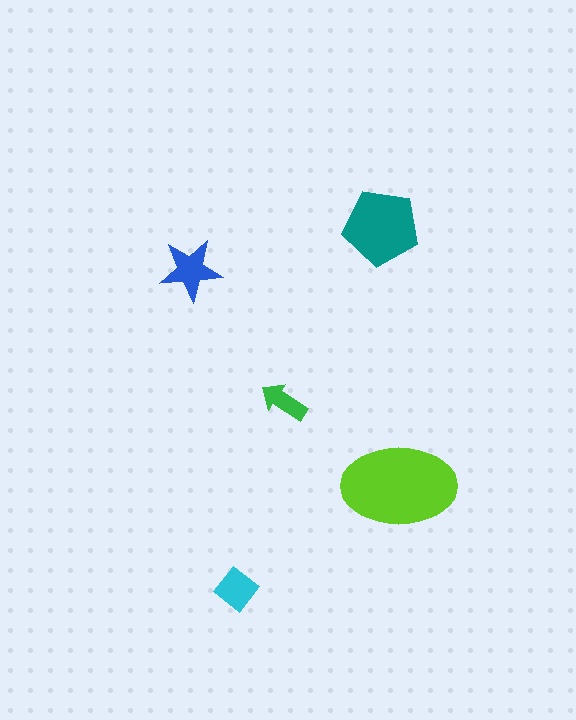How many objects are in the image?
There are 5 objects in the image.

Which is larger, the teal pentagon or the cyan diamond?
The teal pentagon.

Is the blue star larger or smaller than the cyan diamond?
Larger.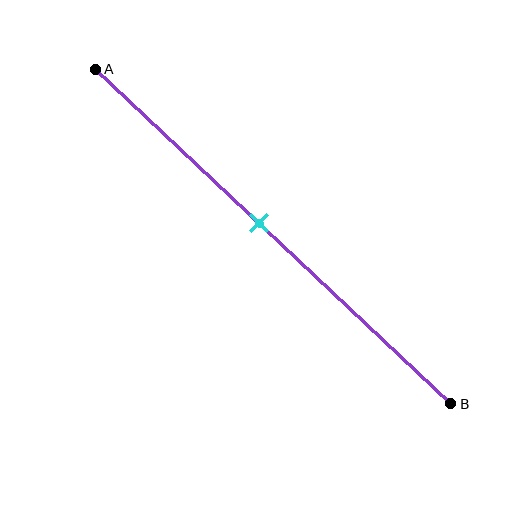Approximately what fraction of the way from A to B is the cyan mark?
The cyan mark is approximately 45% of the way from A to B.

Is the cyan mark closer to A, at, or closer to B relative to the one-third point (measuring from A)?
The cyan mark is closer to point B than the one-third point of segment AB.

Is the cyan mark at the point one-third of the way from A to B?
No, the mark is at about 45% from A, not at the 33% one-third point.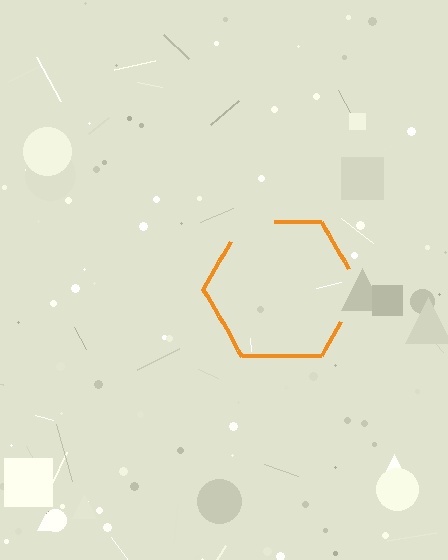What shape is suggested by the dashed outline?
The dashed outline suggests a hexagon.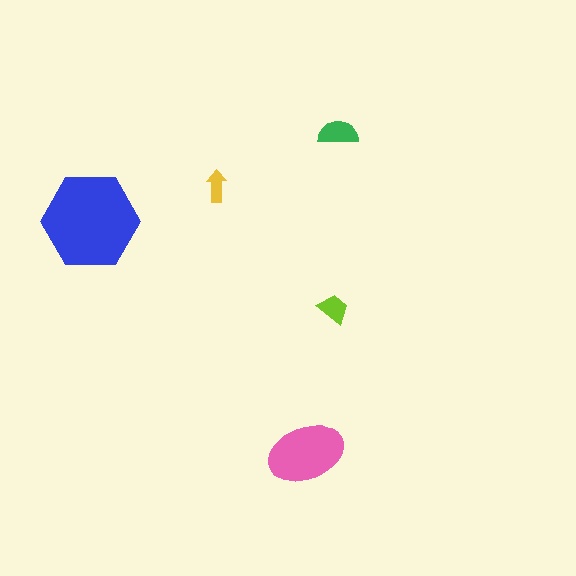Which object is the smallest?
The yellow arrow.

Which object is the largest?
The blue hexagon.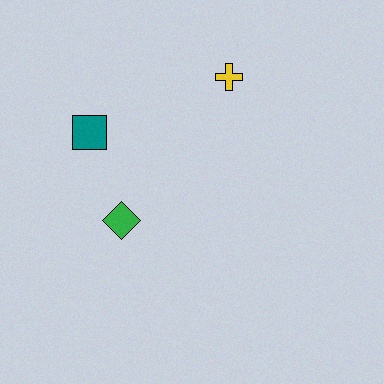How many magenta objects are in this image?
There are no magenta objects.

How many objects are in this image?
There are 3 objects.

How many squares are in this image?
There is 1 square.